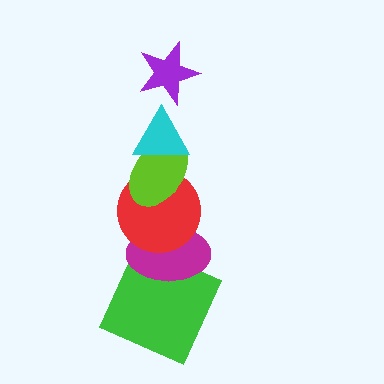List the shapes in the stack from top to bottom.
From top to bottom: the purple star, the cyan triangle, the lime ellipse, the red circle, the magenta ellipse, the green square.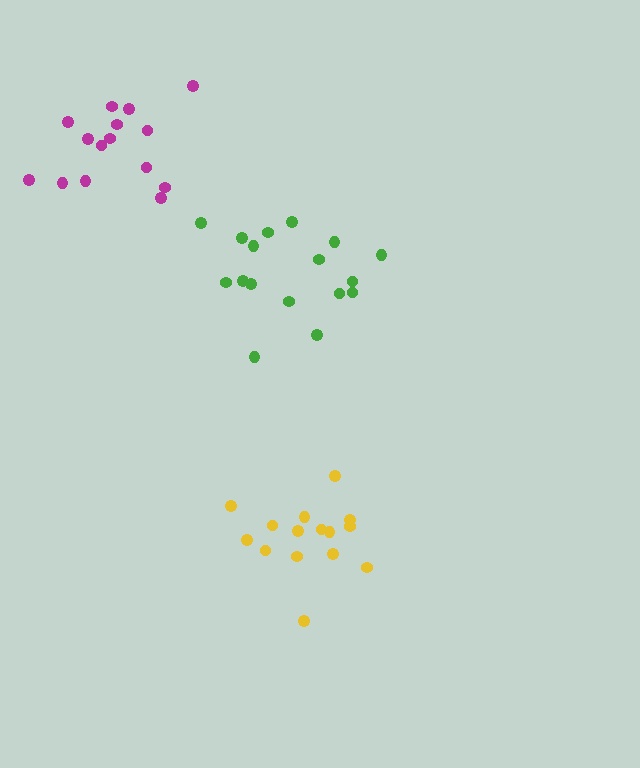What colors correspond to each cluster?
The clusters are colored: yellow, magenta, green.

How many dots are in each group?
Group 1: 15 dots, Group 2: 15 dots, Group 3: 17 dots (47 total).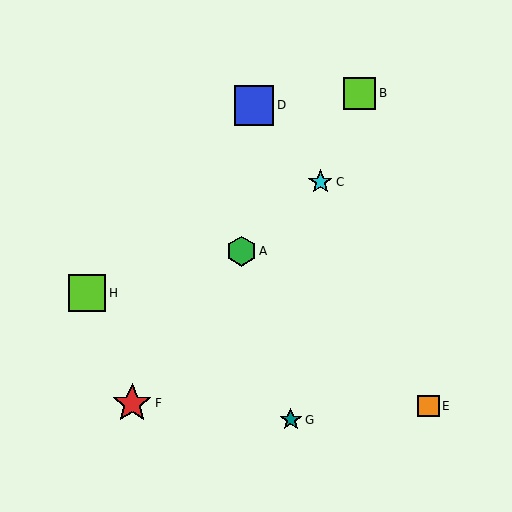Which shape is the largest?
The blue square (labeled D) is the largest.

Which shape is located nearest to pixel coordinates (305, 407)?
The teal star (labeled G) at (291, 420) is nearest to that location.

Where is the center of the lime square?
The center of the lime square is at (359, 93).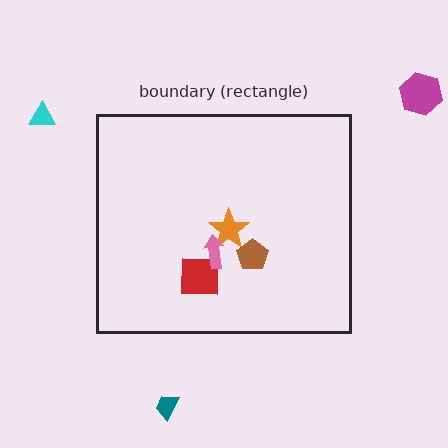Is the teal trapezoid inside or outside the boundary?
Outside.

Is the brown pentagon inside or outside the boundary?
Inside.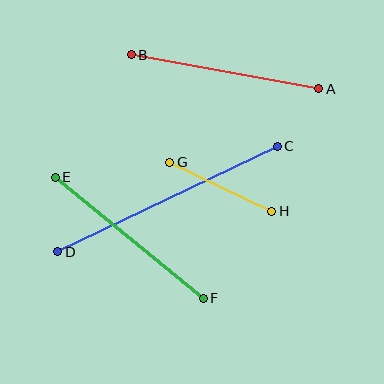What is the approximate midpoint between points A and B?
The midpoint is at approximately (225, 72) pixels.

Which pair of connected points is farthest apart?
Points C and D are farthest apart.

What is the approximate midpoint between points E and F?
The midpoint is at approximately (129, 238) pixels.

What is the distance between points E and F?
The distance is approximately 191 pixels.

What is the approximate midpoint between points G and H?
The midpoint is at approximately (221, 187) pixels.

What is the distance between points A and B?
The distance is approximately 190 pixels.